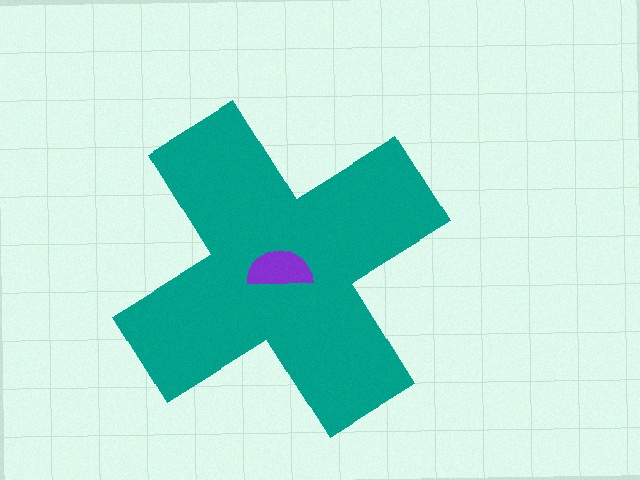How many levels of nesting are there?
2.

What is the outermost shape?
The teal cross.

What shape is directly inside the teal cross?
The purple semicircle.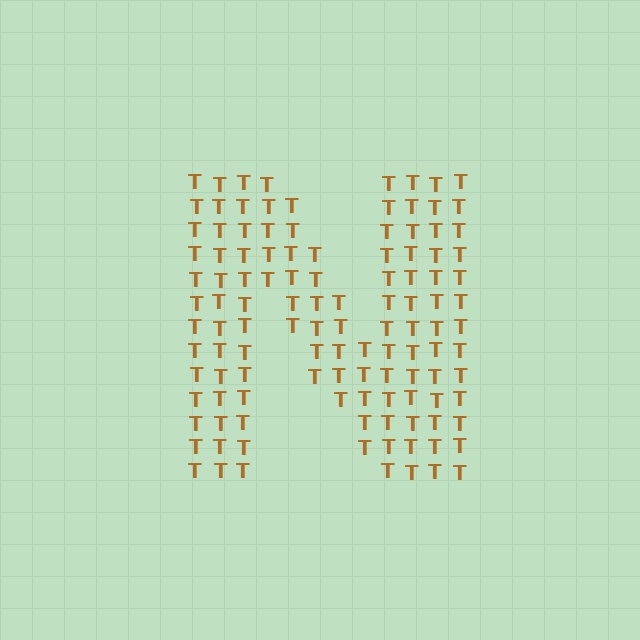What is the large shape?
The large shape is the letter N.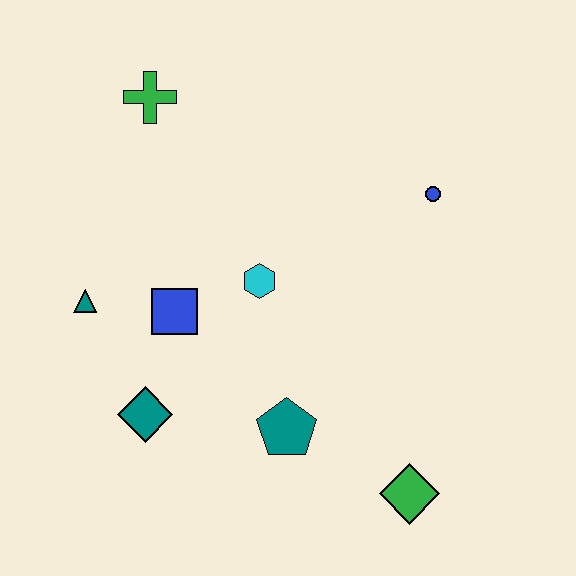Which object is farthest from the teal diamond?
The blue circle is farthest from the teal diamond.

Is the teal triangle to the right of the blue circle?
No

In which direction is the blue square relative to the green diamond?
The blue square is to the left of the green diamond.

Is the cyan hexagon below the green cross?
Yes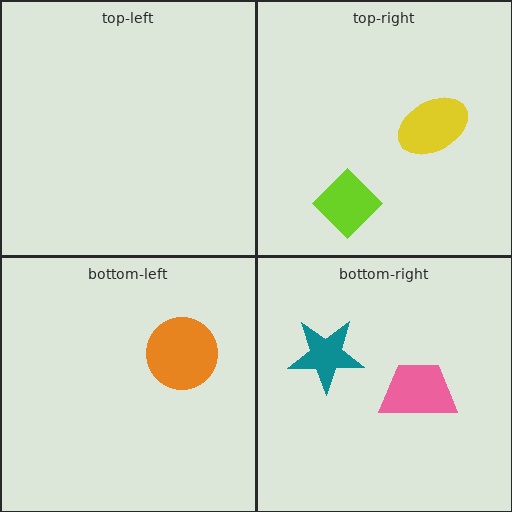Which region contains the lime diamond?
The top-right region.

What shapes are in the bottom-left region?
The orange circle.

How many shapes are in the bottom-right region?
2.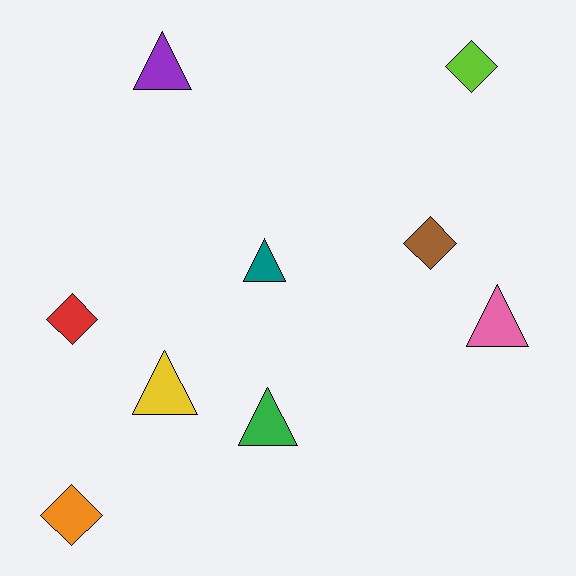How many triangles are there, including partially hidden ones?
There are 5 triangles.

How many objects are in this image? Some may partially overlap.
There are 9 objects.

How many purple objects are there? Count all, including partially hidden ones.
There is 1 purple object.